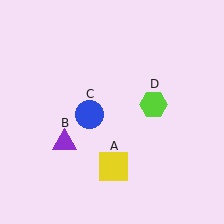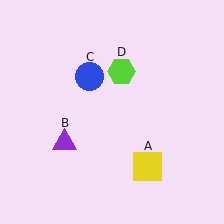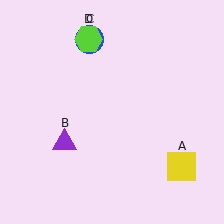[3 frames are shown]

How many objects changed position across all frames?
3 objects changed position: yellow square (object A), blue circle (object C), lime hexagon (object D).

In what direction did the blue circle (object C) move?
The blue circle (object C) moved up.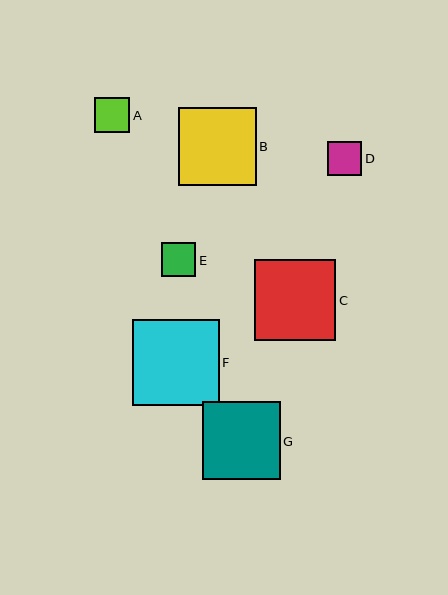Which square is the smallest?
Square E is the smallest with a size of approximately 34 pixels.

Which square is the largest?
Square F is the largest with a size of approximately 87 pixels.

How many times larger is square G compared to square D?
Square G is approximately 2.3 times the size of square D.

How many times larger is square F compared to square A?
Square F is approximately 2.4 times the size of square A.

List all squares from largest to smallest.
From largest to smallest: F, C, B, G, A, D, E.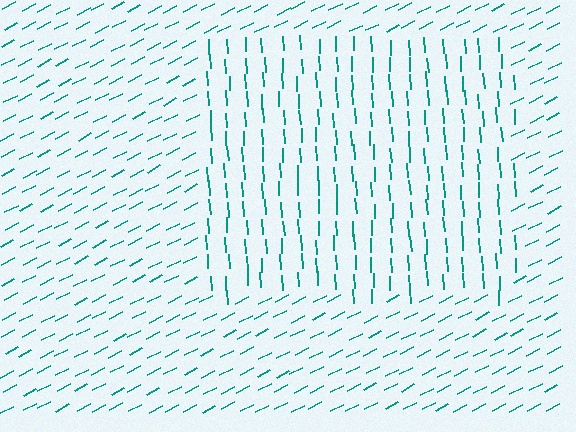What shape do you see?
I see a rectangle.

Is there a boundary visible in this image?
Yes, there is a texture boundary formed by a change in line orientation.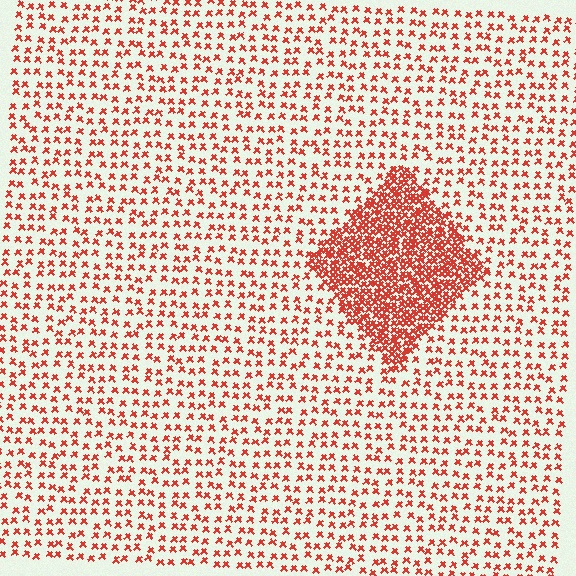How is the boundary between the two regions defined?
The boundary is defined by a change in element density (approximately 3.0x ratio). All elements are the same color, size, and shape.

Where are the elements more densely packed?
The elements are more densely packed inside the diamond boundary.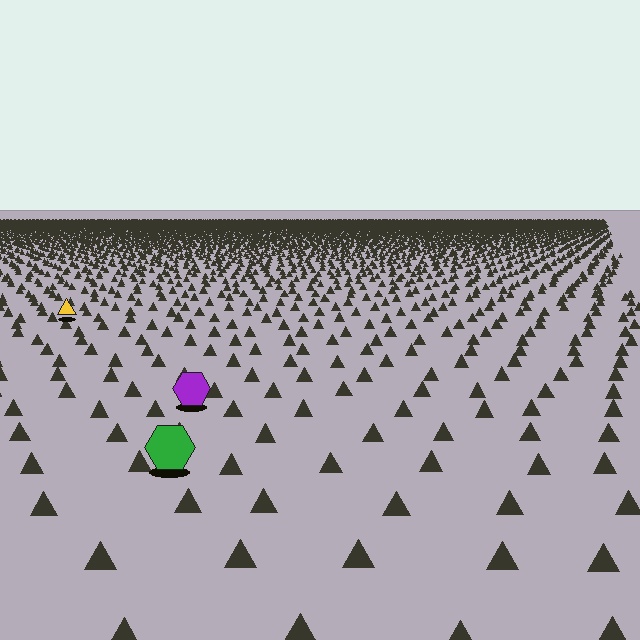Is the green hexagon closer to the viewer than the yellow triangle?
Yes. The green hexagon is closer — you can tell from the texture gradient: the ground texture is coarser near it.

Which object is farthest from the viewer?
The yellow triangle is farthest from the viewer. It appears smaller and the ground texture around it is denser.